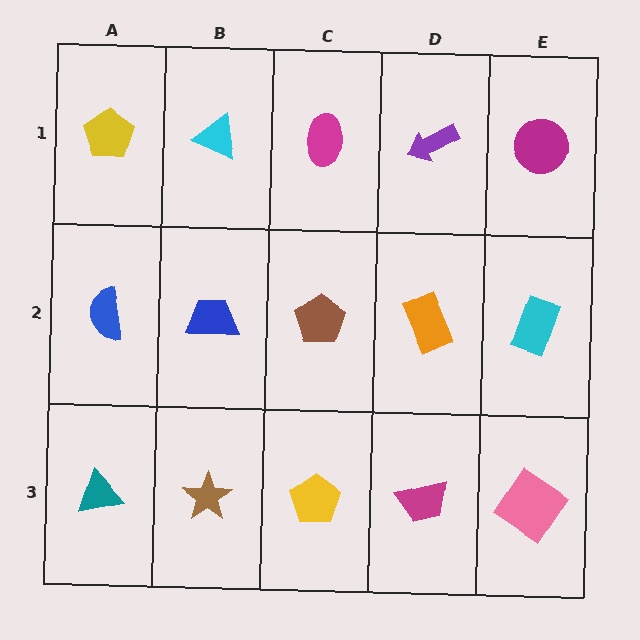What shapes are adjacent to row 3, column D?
An orange rectangle (row 2, column D), a yellow pentagon (row 3, column C), a pink diamond (row 3, column E).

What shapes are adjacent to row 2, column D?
A purple arrow (row 1, column D), a magenta trapezoid (row 3, column D), a brown pentagon (row 2, column C), a cyan rectangle (row 2, column E).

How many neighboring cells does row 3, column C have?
3.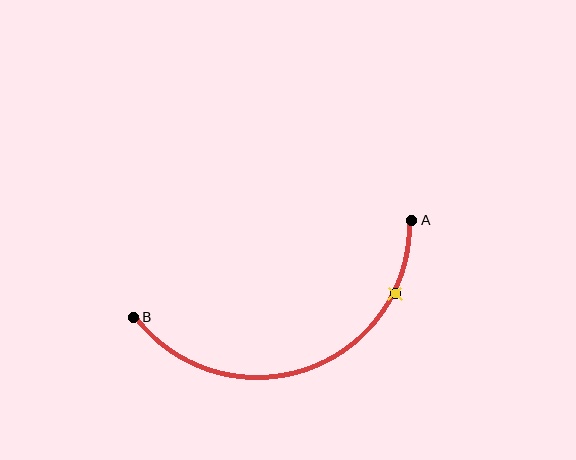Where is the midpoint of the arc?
The arc midpoint is the point on the curve farthest from the straight line joining A and B. It sits below that line.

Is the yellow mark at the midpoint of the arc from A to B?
No. The yellow mark lies on the arc but is closer to endpoint A. The arc midpoint would be at the point on the curve equidistant along the arc from both A and B.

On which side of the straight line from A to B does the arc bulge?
The arc bulges below the straight line connecting A and B.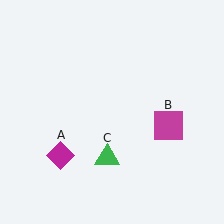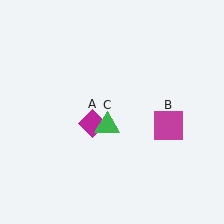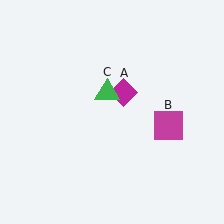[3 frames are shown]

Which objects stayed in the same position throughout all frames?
Magenta square (object B) remained stationary.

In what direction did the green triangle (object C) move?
The green triangle (object C) moved up.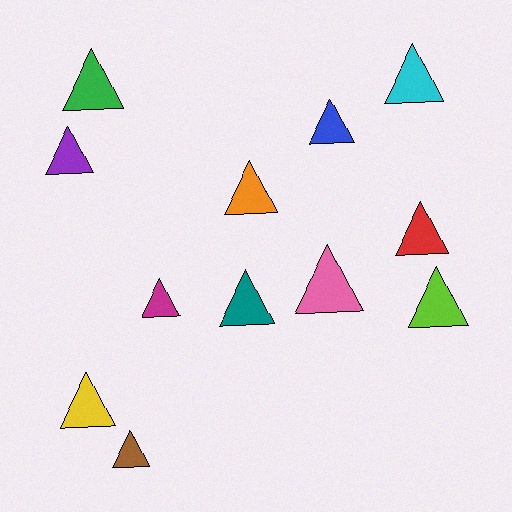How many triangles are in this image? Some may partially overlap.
There are 12 triangles.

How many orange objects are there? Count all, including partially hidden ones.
There is 1 orange object.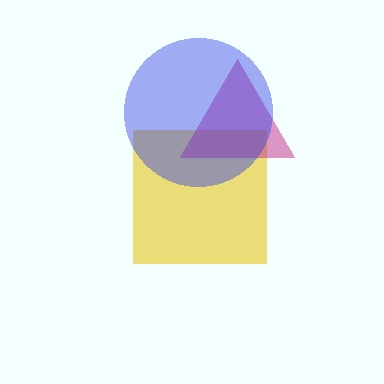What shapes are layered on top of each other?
The layered shapes are: a yellow square, a magenta triangle, a blue circle.